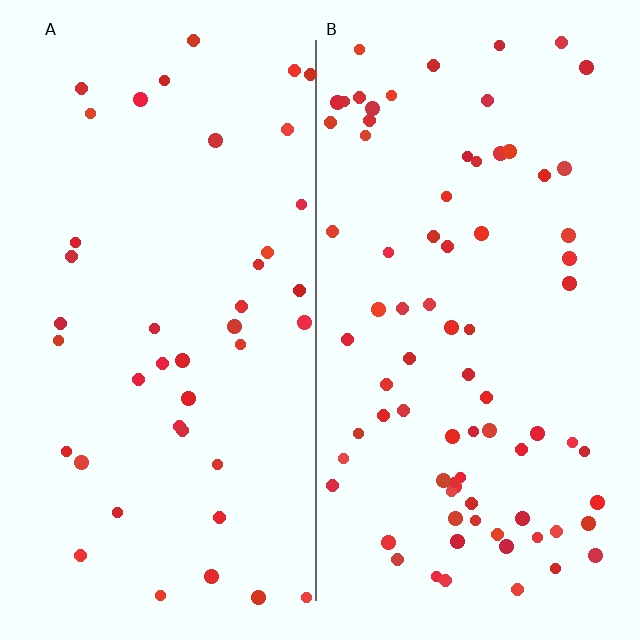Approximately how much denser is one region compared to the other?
Approximately 1.9× — region B over region A.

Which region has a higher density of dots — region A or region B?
B (the right).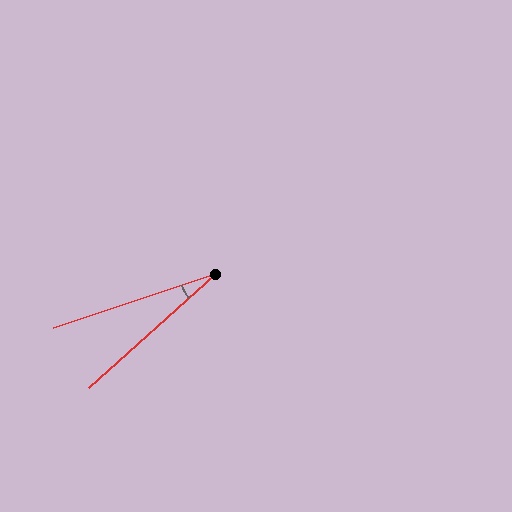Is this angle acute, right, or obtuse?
It is acute.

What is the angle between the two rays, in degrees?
Approximately 23 degrees.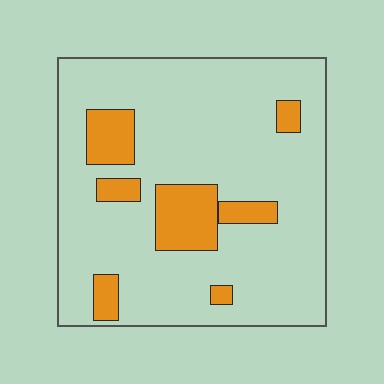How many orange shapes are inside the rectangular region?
7.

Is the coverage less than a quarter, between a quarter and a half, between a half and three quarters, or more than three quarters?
Less than a quarter.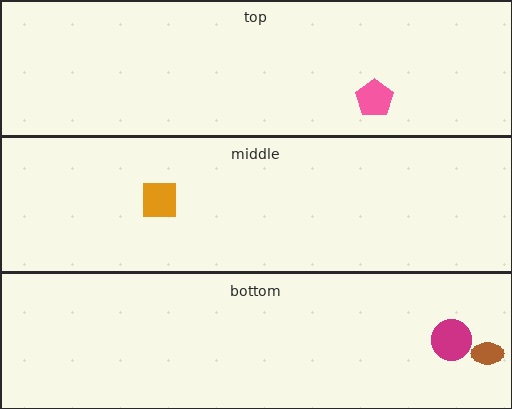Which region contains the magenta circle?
The bottom region.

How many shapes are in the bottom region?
2.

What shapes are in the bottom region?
The brown ellipse, the magenta circle.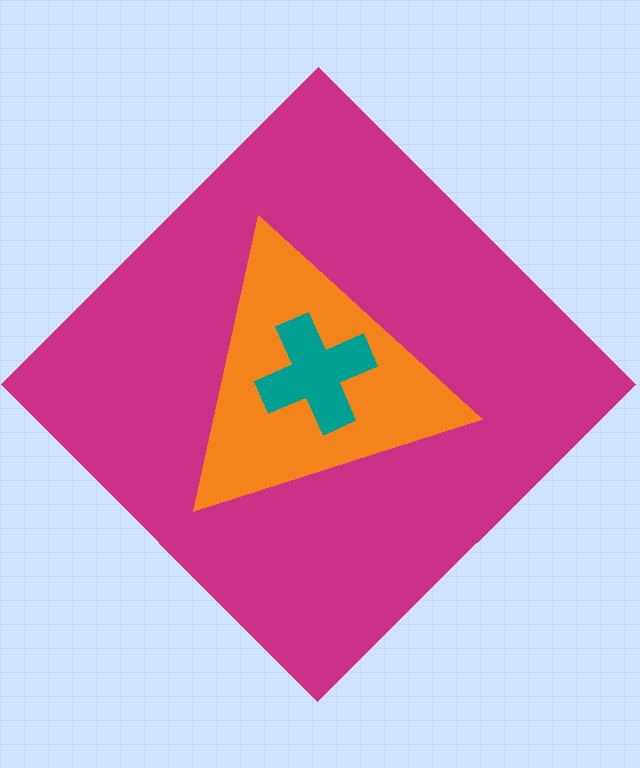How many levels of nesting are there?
3.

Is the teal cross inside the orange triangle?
Yes.